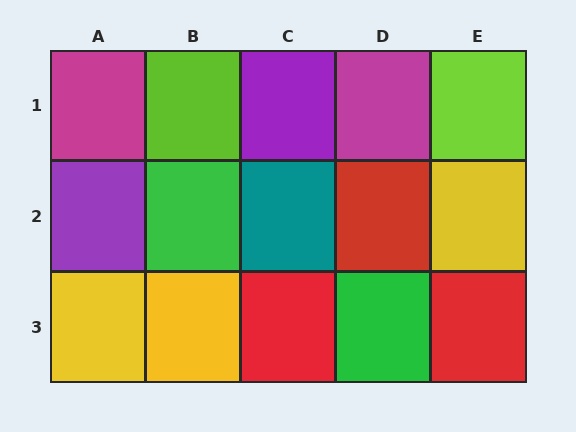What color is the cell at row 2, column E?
Yellow.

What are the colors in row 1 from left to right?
Magenta, lime, purple, magenta, lime.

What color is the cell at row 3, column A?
Yellow.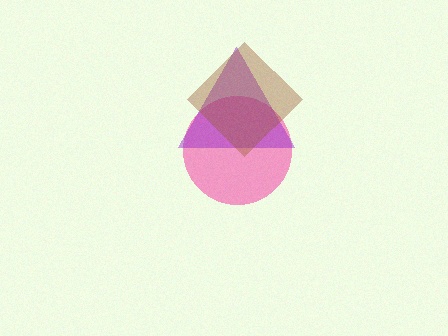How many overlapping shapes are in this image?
There are 3 overlapping shapes in the image.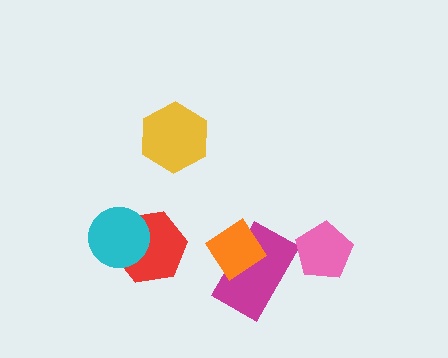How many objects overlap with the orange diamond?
1 object overlaps with the orange diamond.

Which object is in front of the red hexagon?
The cyan circle is in front of the red hexagon.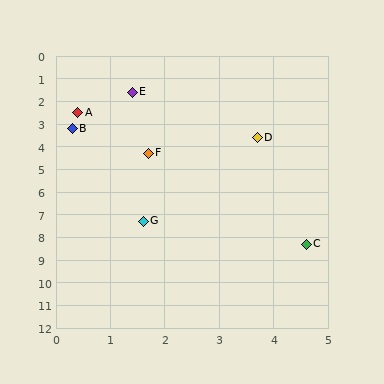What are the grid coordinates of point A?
Point A is at approximately (0.4, 2.5).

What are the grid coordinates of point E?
Point E is at approximately (1.4, 1.6).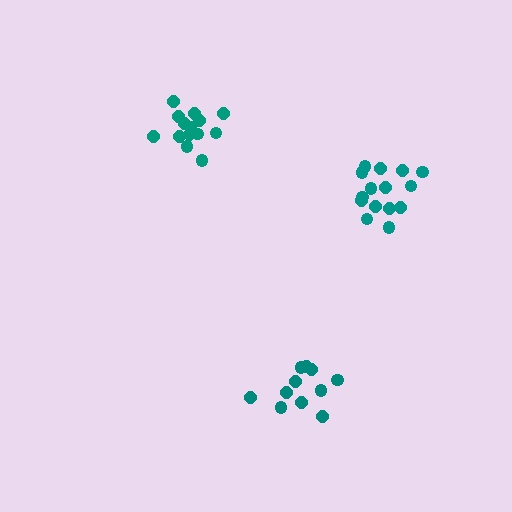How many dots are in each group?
Group 1: 11 dots, Group 2: 15 dots, Group 3: 15 dots (41 total).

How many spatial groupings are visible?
There are 3 spatial groupings.